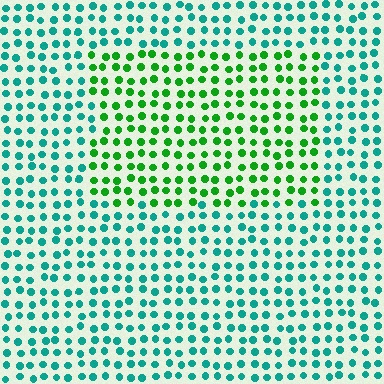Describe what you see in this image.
The image is filled with small teal elements in a uniform arrangement. A rectangle-shaped region is visible where the elements are tinted to a slightly different hue, forming a subtle color boundary.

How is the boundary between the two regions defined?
The boundary is defined purely by a slight shift in hue (about 48 degrees). Spacing, size, and orientation are identical on both sides.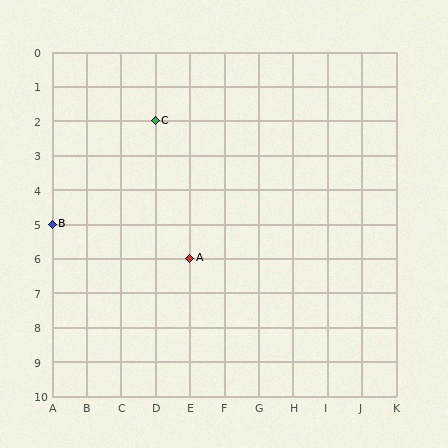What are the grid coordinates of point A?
Point A is at grid coordinates (E, 6).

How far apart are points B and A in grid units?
Points B and A are 4 columns and 1 row apart (about 4.1 grid units diagonally).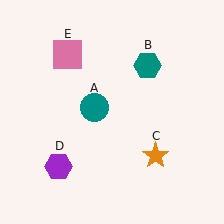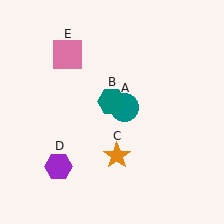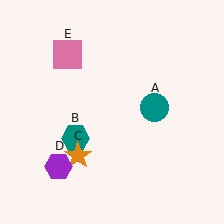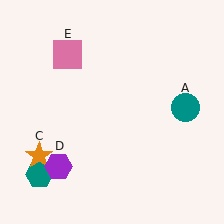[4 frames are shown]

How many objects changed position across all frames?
3 objects changed position: teal circle (object A), teal hexagon (object B), orange star (object C).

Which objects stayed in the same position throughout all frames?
Purple hexagon (object D) and pink square (object E) remained stationary.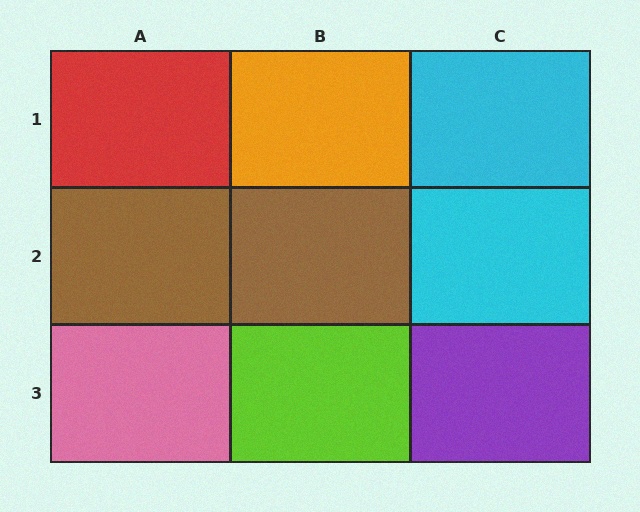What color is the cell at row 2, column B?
Brown.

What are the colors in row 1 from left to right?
Red, orange, cyan.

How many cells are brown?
2 cells are brown.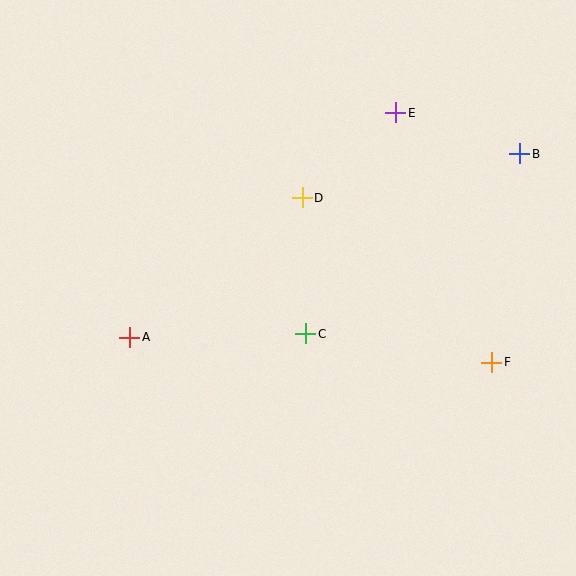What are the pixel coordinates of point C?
Point C is at (306, 334).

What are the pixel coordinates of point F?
Point F is at (492, 362).